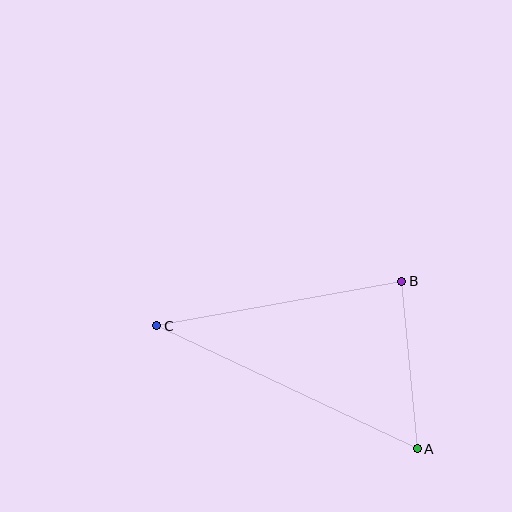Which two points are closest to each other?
Points A and B are closest to each other.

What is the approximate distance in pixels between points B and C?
The distance between B and C is approximately 249 pixels.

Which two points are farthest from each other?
Points A and C are farthest from each other.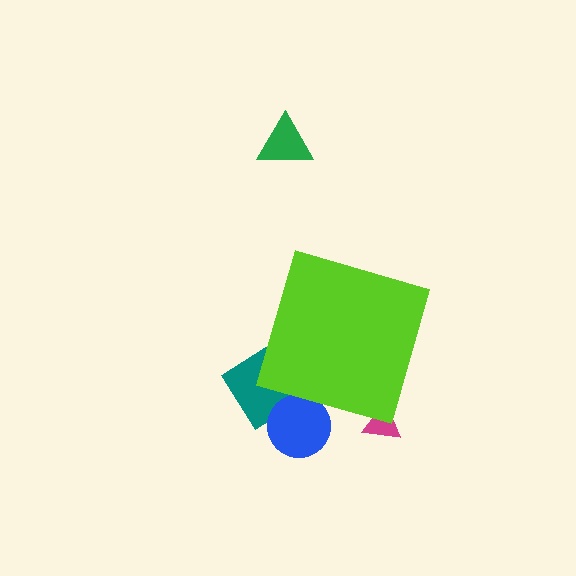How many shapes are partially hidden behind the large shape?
3 shapes are partially hidden.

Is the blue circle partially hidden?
Yes, the blue circle is partially hidden behind the lime diamond.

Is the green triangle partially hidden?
No, the green triangle is fully visible.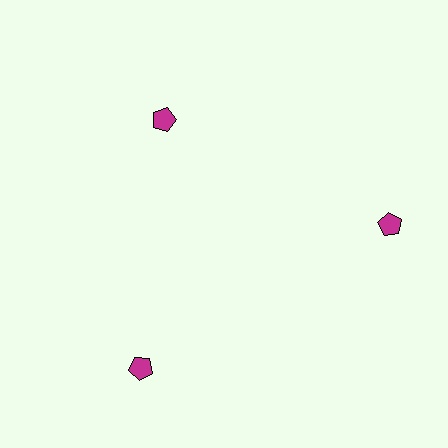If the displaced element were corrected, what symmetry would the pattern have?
It would have 3-fold rotational symmetry — the pattern would map onto itself every 120 degrees.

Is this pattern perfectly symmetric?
No. The 3 magenta pentagons are arranged in a ring, but one element near the 11 o'clock position is pulled inward toward the center, breaking the 3-fold rotational symmetry.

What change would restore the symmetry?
The symmetry would be restored by moving it outward, back onto the ring so that all 3 pentagons sit at equal angles and equal distance from the center.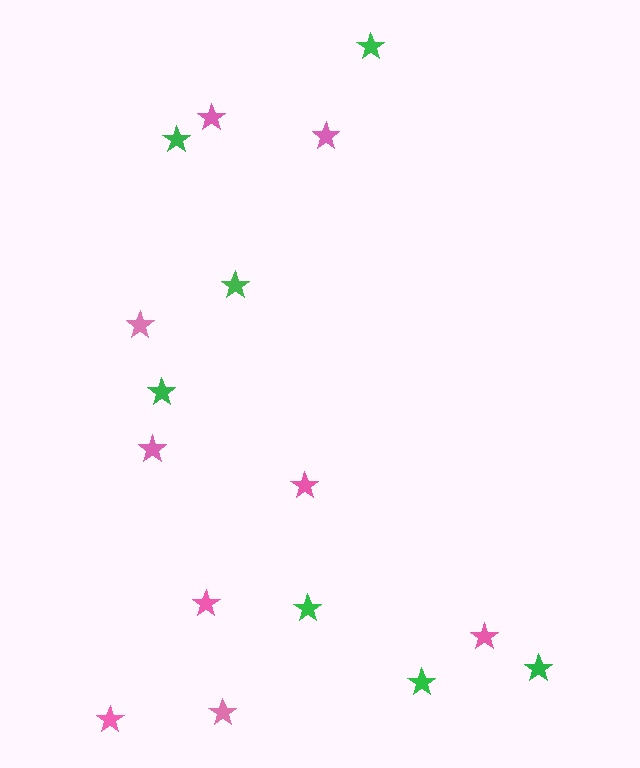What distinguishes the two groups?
There are 2 groups: one group of pink stars (9) and one group of green stars (7).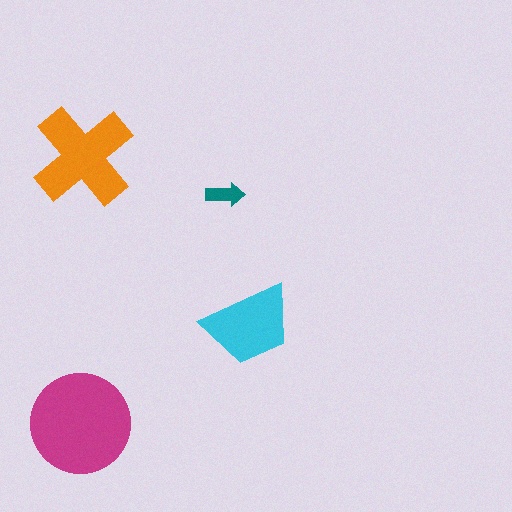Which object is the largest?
The magenta circle.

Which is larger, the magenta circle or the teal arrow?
The magenta circle.